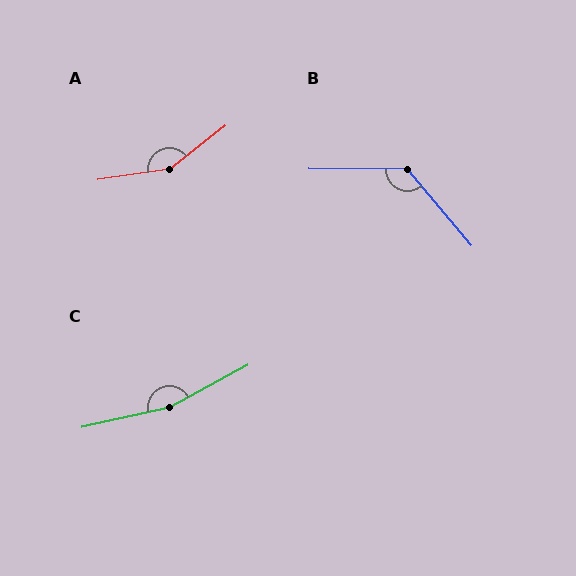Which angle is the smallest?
B, at approximately 130 degrees.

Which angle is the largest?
C, at approximately 164 degrees.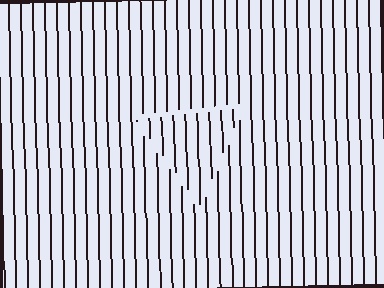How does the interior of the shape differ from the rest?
The interior of the shape contains the same grating, shifted by half a period — the contour is defined by the phase discontinuity where line-ends from the inner and outer gratings abut.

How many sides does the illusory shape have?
3 sides — the line-ends trace a triangle.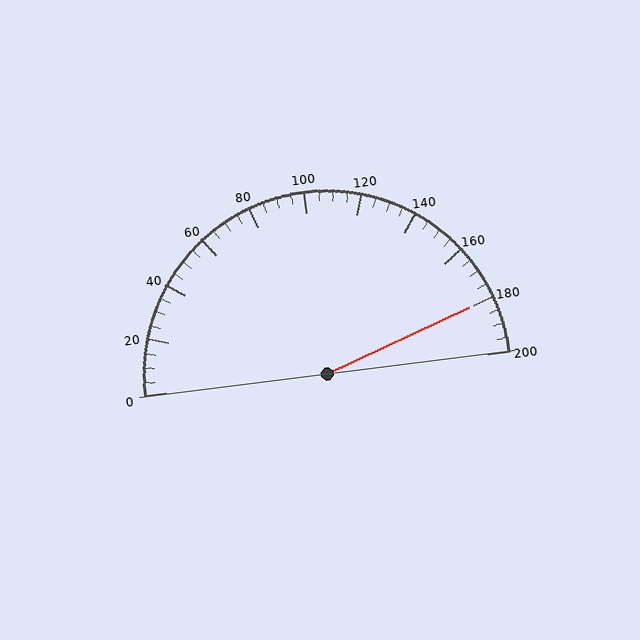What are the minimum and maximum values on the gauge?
The gauge ranges from 0 to 200.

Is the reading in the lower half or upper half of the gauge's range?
The reading is in the upper half of the range (0 to 200).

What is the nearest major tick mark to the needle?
The nearest major tick mark is 180.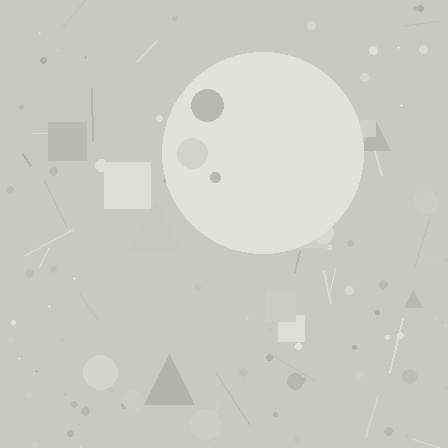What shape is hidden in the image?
A circle is hidden in the image.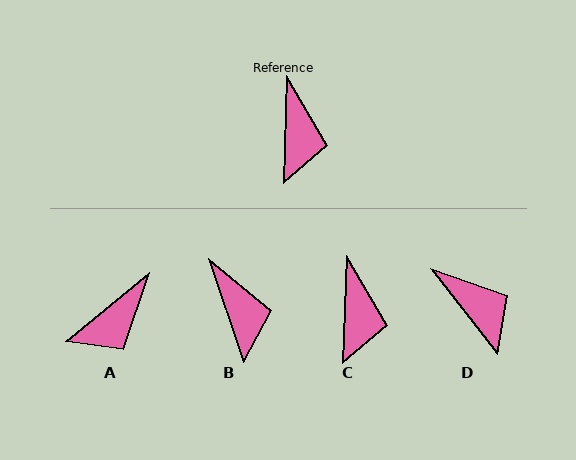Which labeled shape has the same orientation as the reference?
C.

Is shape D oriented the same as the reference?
No, it is off by about 40 degrees.